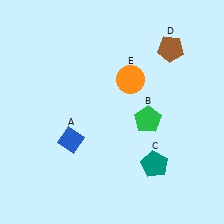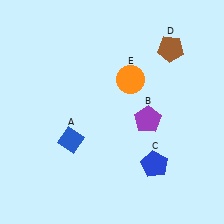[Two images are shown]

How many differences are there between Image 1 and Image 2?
There are 2 differences between the two images.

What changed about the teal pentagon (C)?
In Image 1, C is teal. In Image 2, it changed to blue.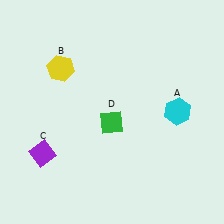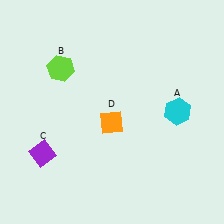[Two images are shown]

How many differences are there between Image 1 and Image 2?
There are 2 differences between the two images.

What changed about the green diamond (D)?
In Image 1, D is green. In Image 2, it changed to orange.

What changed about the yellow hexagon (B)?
In Image 1, B is yellow. In Image 2, it changed to lime.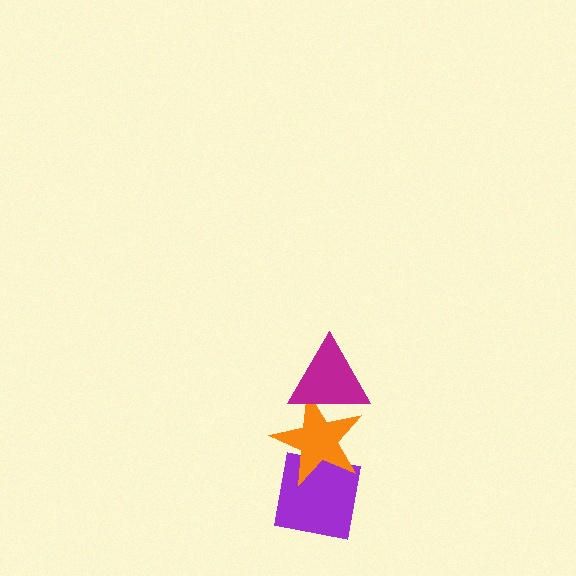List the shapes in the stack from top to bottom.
From top to bottom: the magenta triangle, the orange star, the purple square.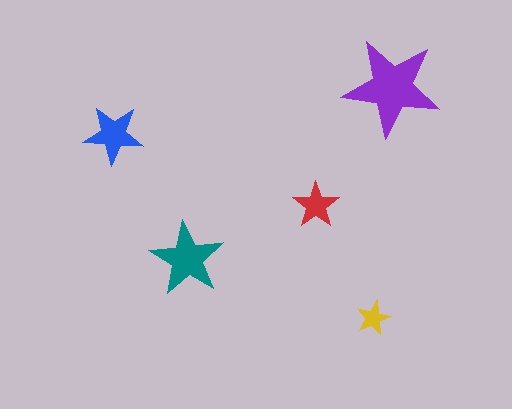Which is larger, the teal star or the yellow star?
The teal one.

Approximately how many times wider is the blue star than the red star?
About 1.5 times wider.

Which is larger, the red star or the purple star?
The purple one.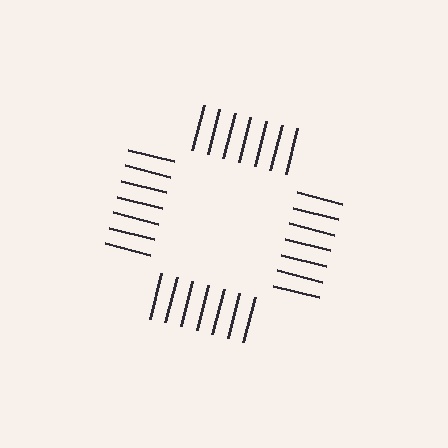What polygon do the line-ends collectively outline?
An illusory square — the line segments terminate on its edges but no continuous stroke is drawn.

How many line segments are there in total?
28 — 7 along each of the 4 edges.